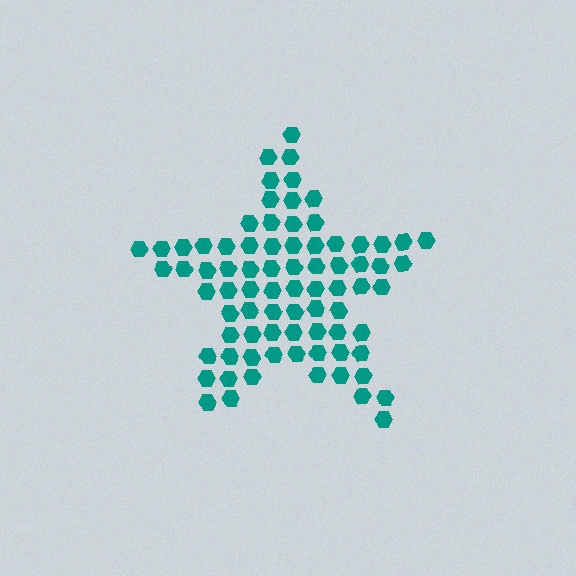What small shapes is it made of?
It is made of small hexagons.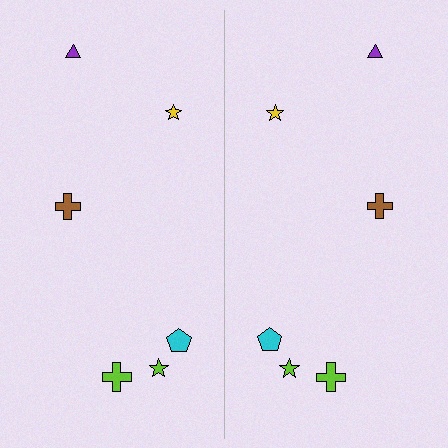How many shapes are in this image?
There are 12 shapes in this image.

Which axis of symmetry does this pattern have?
The pattern has a vertical axis of symmetry running through the center of the image.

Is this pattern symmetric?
Yes, this pattern has bilateral (reflection) symmetry.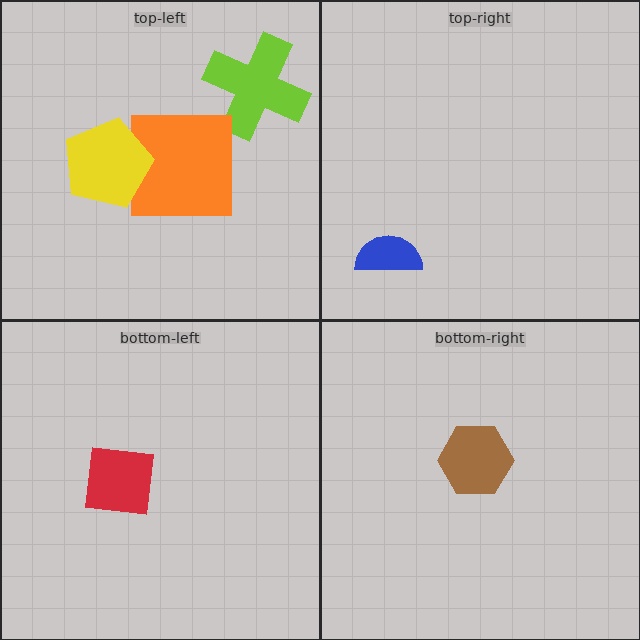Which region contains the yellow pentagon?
The top-left region.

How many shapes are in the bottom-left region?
1.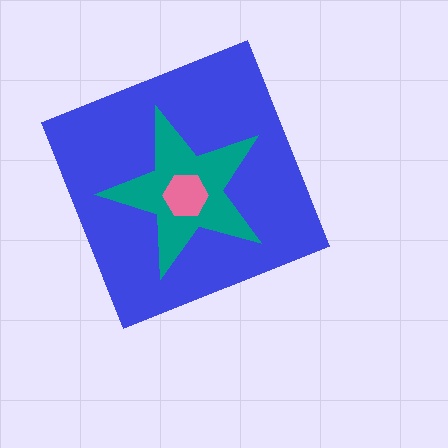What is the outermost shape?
The blue diamond.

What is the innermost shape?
The pink hexagon.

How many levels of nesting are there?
3.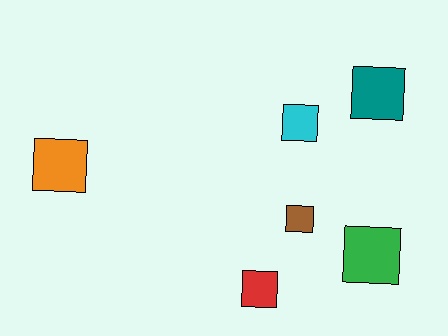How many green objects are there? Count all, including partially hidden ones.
There is 1 green object.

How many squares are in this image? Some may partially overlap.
There are 6 squares.